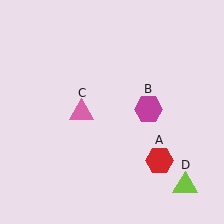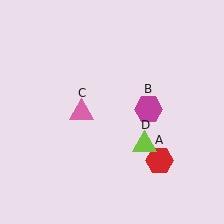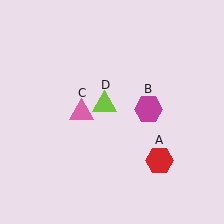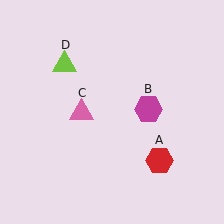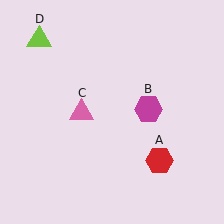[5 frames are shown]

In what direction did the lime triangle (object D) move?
The lime triangle (object D) moved up and to the left.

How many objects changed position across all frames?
1 object changed position: lime triangle (object D).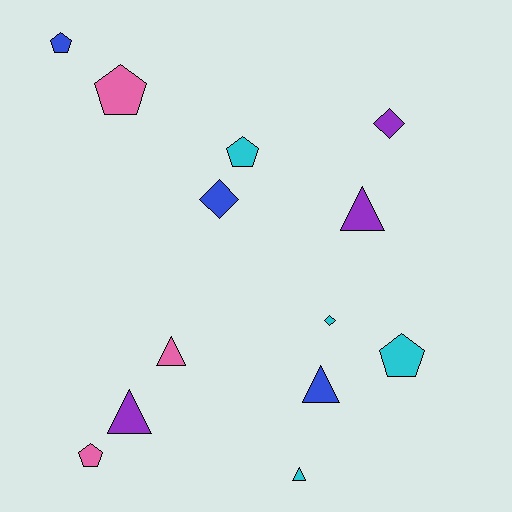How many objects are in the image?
There are 13 objects.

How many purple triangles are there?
There are 2 purple triangles.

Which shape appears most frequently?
Pentagon, with 5 objects.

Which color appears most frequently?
Cyan, with 4 objects.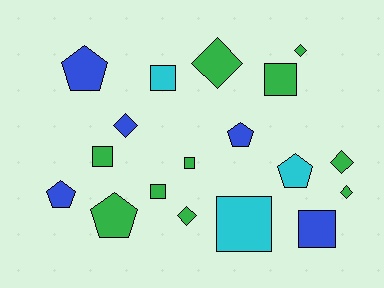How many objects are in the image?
There are 18 objects.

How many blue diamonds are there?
There is 1 blue diamond.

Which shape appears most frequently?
Square, with 7 objects.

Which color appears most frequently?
Green, with 10 objects.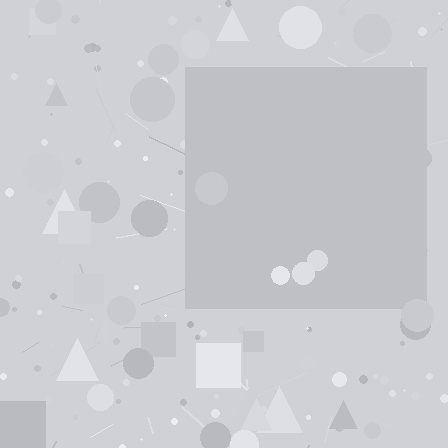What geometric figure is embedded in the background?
A square is embedded in the background.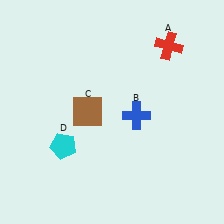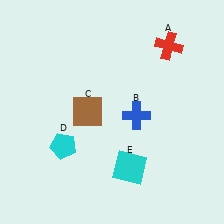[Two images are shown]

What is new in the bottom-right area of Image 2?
A cyan square (E) was added in the bottom-right area of Image 2.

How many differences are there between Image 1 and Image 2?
There is 1 difference between the two images.